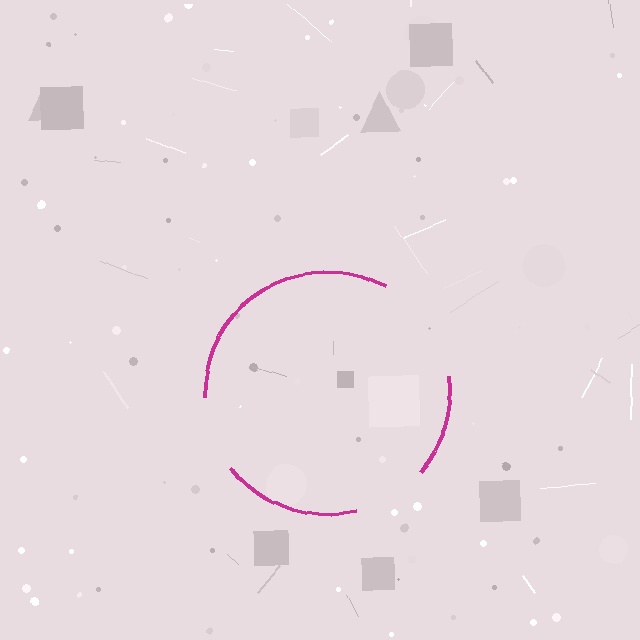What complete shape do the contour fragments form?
The contour fragments form a circle.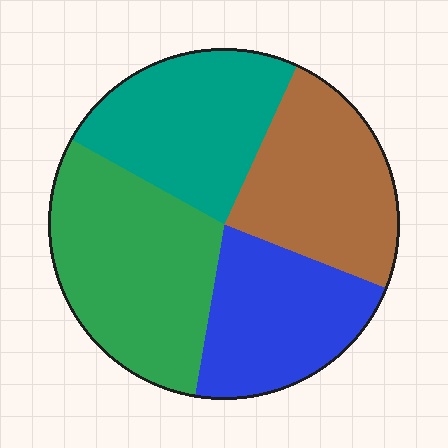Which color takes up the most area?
Green, at roughly 30%.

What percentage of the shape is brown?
Brown takes up about one quarter (1/4) of the shape.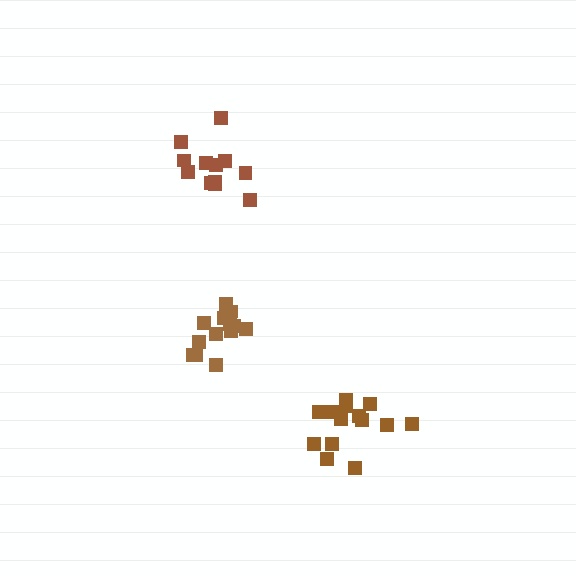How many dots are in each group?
Group 1: 13 dots, Group 2: 14 dots, Group 3: 12 dots (39 total).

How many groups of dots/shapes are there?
There are 3 groups.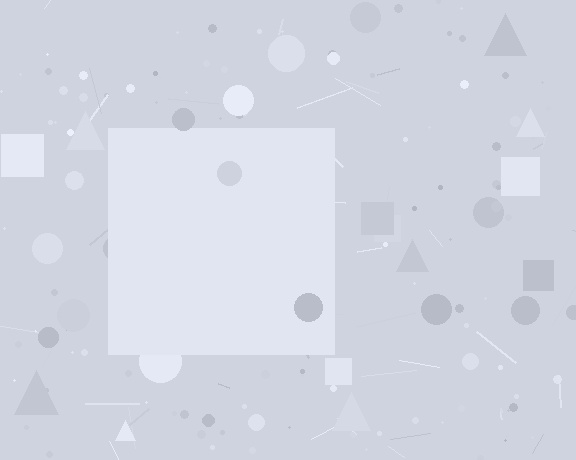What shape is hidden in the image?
A square is hidden in the image.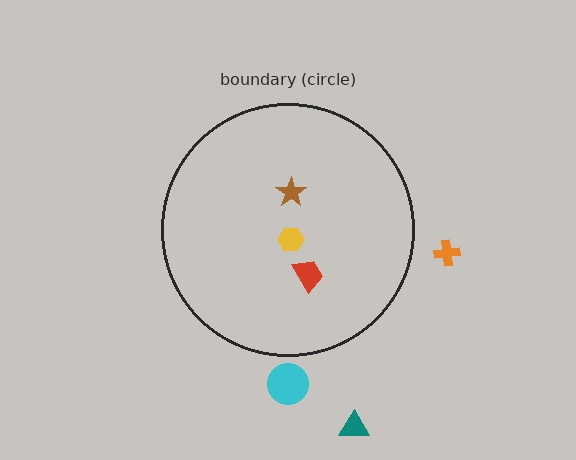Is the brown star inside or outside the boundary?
Inside.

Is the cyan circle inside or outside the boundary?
Outside.